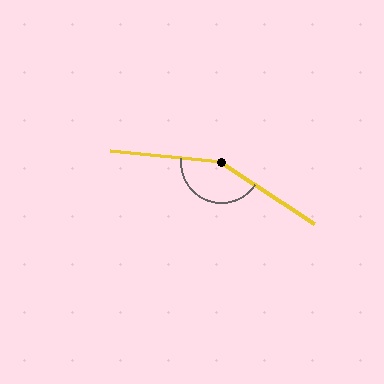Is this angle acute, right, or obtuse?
It is obtuse.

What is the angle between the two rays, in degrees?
Approximately 152 degrees.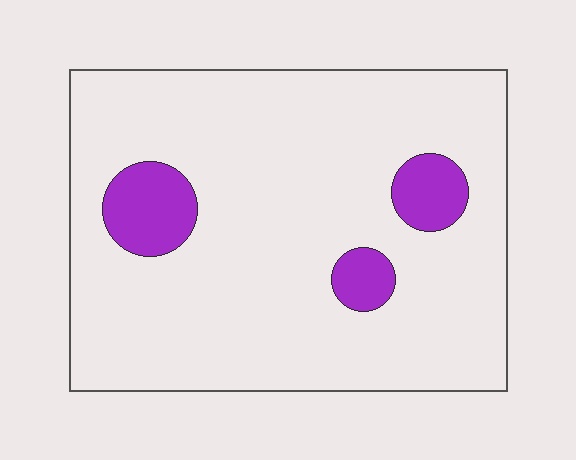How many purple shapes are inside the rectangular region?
3.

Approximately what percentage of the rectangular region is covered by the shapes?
Approximately 10%.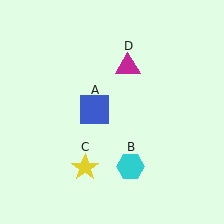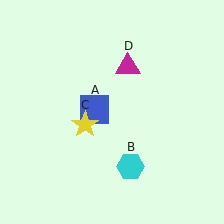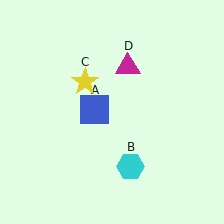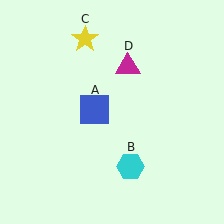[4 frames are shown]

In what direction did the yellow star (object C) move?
The yellow star (object C) moved up.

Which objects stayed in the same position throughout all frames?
Blue square (object A) and cyan hexagon (object B) and magenta triangle (object D) remained stationary.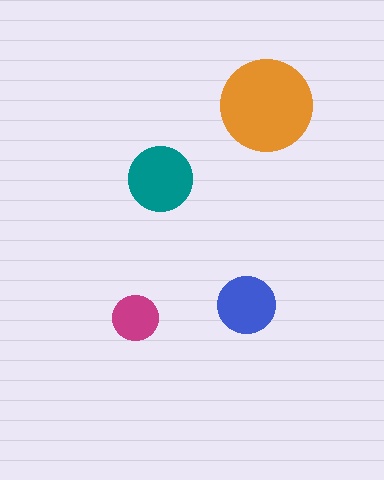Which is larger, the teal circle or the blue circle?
The teal one.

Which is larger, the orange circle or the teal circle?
The orange one.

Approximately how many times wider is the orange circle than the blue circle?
About 1.5 times wider.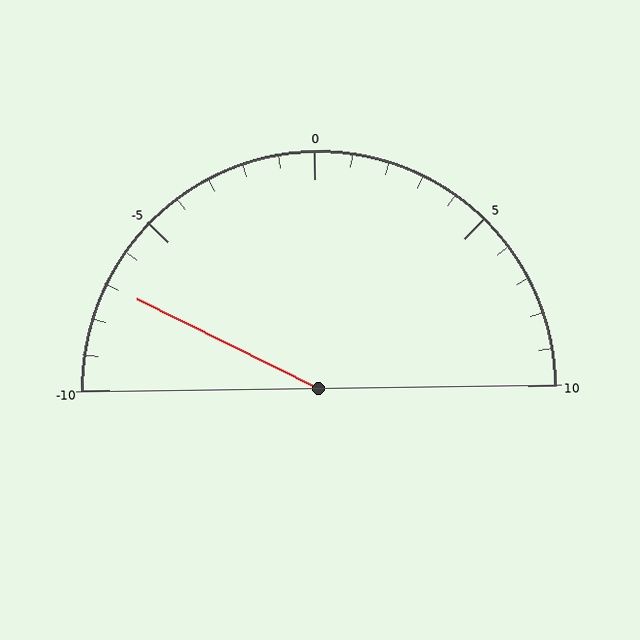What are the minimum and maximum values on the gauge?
The gauge ranges from -10 to 10.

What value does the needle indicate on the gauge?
The needle indicates approximately -7.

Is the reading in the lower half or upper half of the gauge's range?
The reading is in the lower half of the range (-10 to 10).